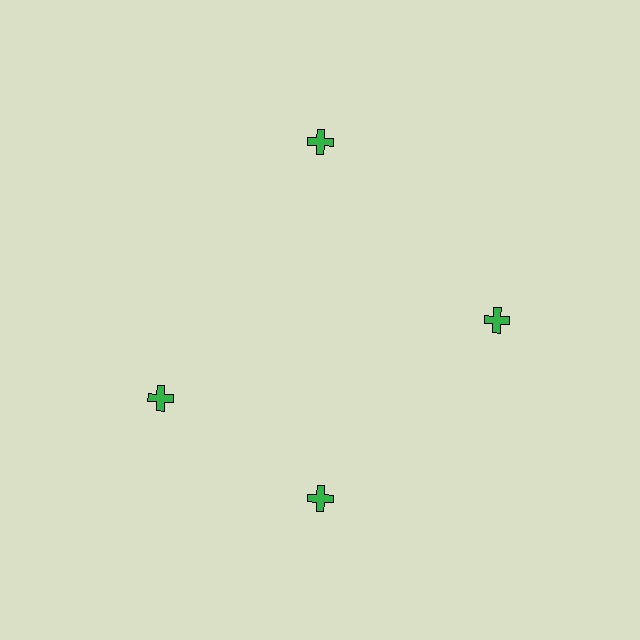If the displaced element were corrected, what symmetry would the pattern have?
It would have 4-fold rotational symmetry — the pattern would map onto itself every 90 degrees.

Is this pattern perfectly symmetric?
No. The 4 green crosses are arranged in a ring, but one element near the 9 o'clock position is rotated out of alignment along the ring, breaking the 4-fold rotational symmetry.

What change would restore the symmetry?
The symmetry would be restored by rotating it back into even spacing with its neighbors so that all 4 crosses sit at equal angles and equal distance from the center.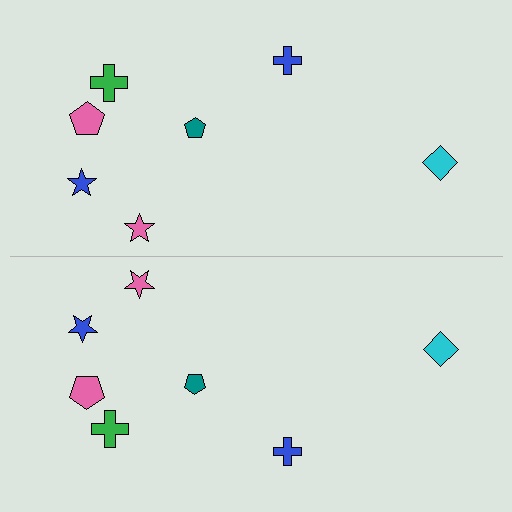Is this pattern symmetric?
Yes, this pattern has bilateral (reflection) symmetry.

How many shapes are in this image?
There are 14 shapes in this image.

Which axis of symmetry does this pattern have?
The pattern has a horizontal axis of symmetry running through the center of the image.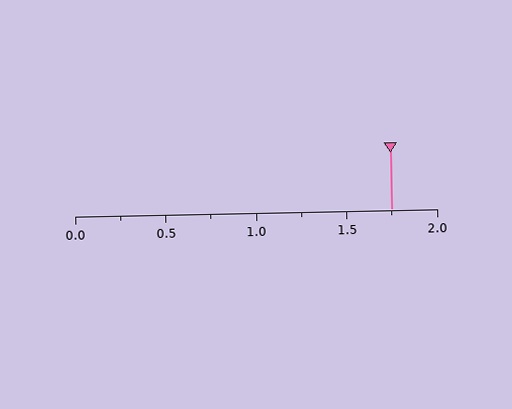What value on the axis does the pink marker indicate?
The marker indicates approximately 1.75.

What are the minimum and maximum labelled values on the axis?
The axis runs from 0.0 to 2.0.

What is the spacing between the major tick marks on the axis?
The major ticks are spaced 0.5 apart.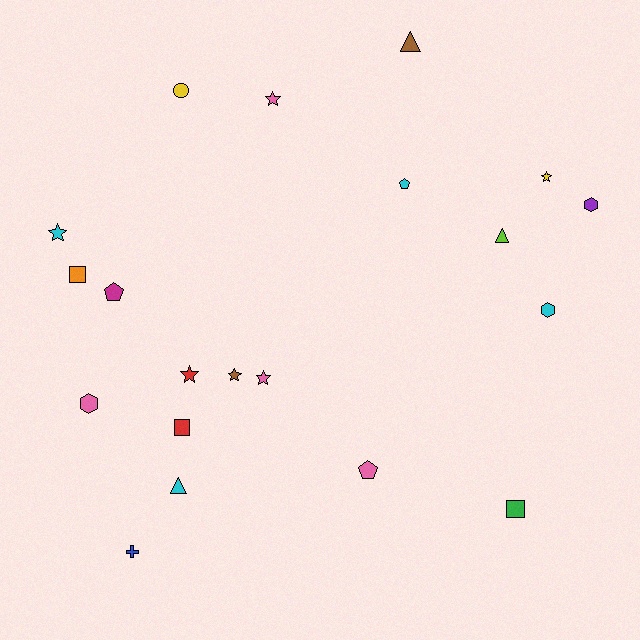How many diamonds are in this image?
There are no diamonds.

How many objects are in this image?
There are 20 objects.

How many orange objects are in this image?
There is 1 orange object.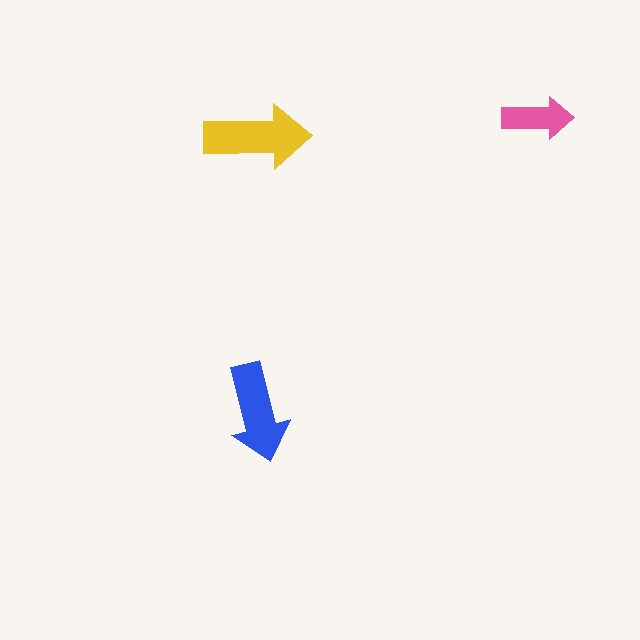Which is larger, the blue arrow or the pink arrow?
The blue one.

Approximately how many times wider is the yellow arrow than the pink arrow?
About 1.5 times wider.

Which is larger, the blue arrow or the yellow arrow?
The yellow one.